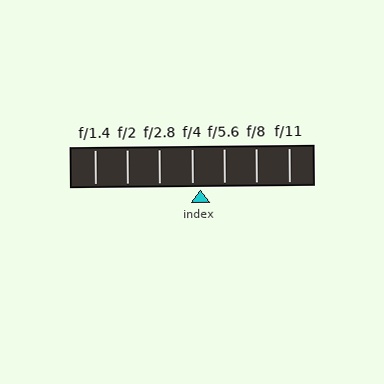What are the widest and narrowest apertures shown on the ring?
The widest aperture shown is f/1.4 and the narrowest is f/11.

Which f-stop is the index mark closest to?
The index mark is closest to f/4.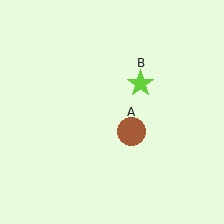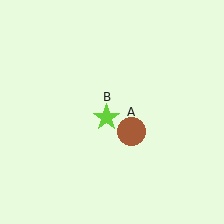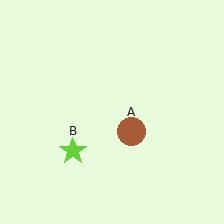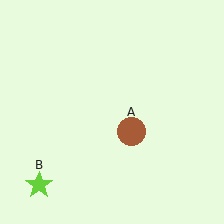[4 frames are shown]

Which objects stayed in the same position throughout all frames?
Brown circle (object A) remained stationary.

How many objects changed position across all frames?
1 object changed position: lime star (object B).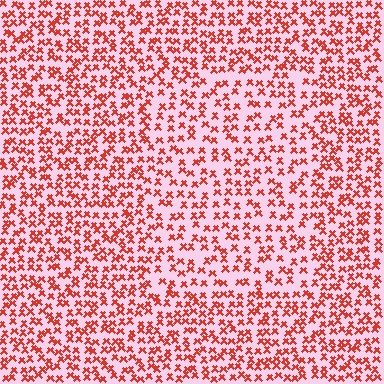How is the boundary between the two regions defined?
The boundary is defined by a change in element density (approximately 1.5x ratio). All elements are the same color, size, and shape.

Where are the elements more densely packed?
The elements are more densely packed outside the rectangle boundary.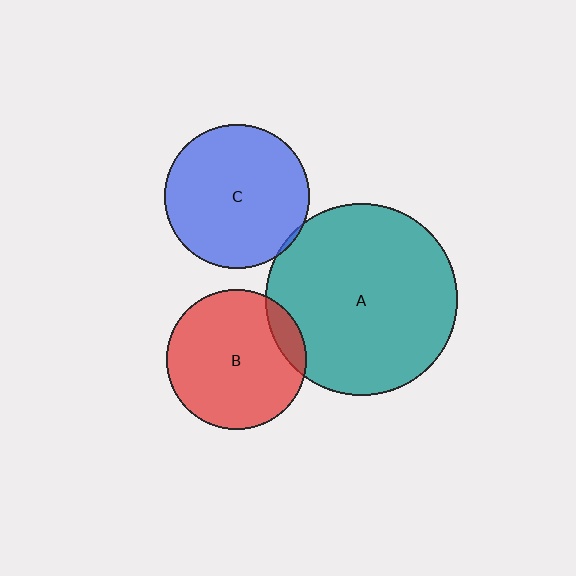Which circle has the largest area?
Circle A (teal).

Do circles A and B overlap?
Yes.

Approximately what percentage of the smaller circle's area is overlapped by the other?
Approximately 10%.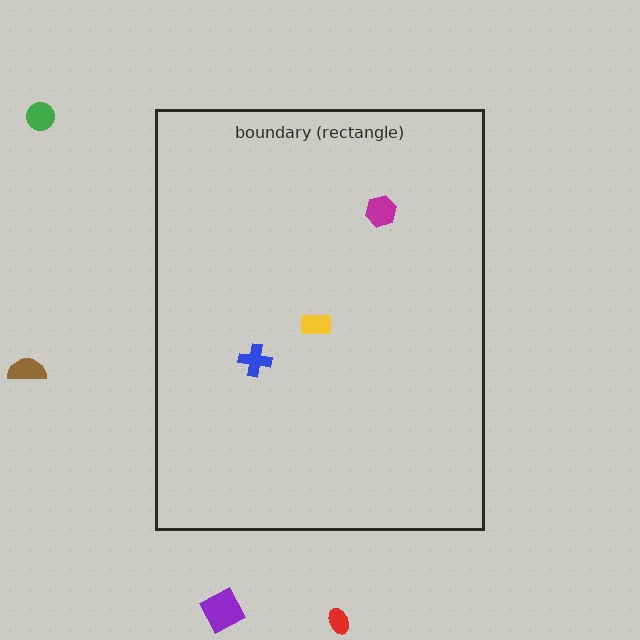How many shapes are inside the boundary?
3 inside, 4 outside.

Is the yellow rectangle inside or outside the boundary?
Inside.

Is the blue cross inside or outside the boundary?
Inside.